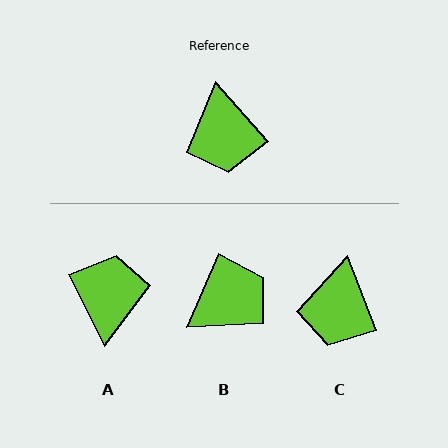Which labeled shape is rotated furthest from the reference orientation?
A, about 164 degrees away.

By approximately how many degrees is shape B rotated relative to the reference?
Approximately 115 degrees counter-clockwise.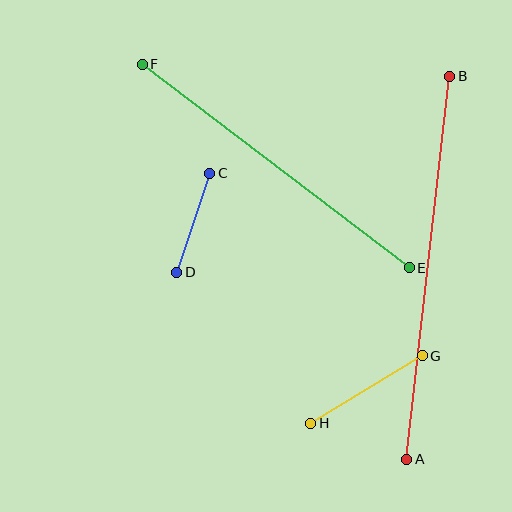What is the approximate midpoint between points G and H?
The midpoint is at approximately (367, 390) pixels.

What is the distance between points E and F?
The distance is approximately 336 pixels.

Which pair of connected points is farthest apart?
Points A and B are farthest apart.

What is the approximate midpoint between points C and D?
The midpoint is at approximately (193, 223) pixels.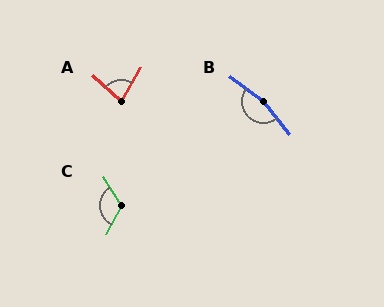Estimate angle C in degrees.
Approximately 119 degrees.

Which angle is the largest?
B, at approximately 166 degrees.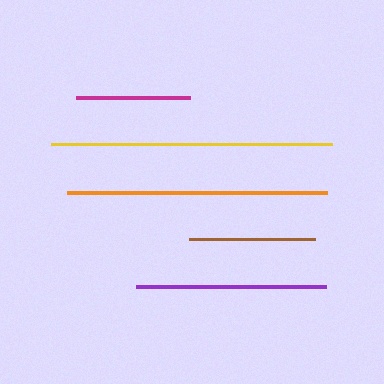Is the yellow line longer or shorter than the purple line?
The yellow line is longer than the purple line.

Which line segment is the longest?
The yellow line is the longest at approximately 281 pixels.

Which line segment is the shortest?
The magenta line is the shortest at approximately 114 pixels.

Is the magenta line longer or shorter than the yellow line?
The yellow line is longer than the magenta line.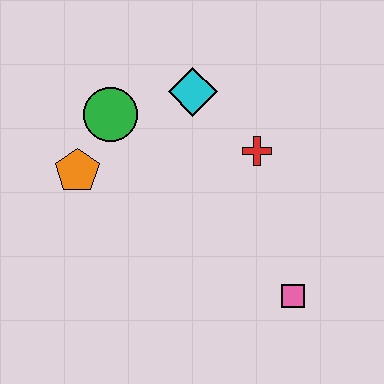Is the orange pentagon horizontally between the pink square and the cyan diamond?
No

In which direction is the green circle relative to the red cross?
The green circle is to the left of the red cross.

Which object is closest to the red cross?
The cyan diamond is closest to the red cross.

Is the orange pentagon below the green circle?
Yes